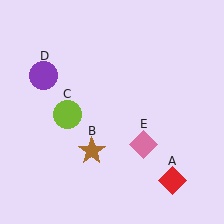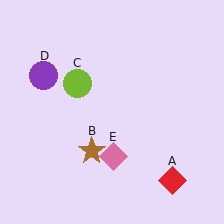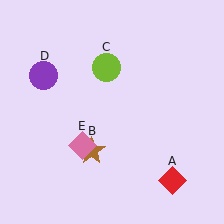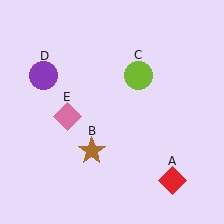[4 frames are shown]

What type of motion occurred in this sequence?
The lime circle (object C), pink diamond (object E) rotated clockwise around the center of the scene.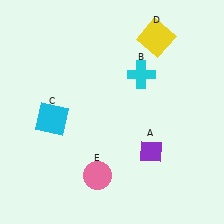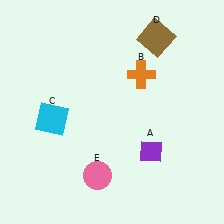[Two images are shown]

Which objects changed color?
B changed from cyan to orange. D changed from yellow to brown.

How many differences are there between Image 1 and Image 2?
There are 2 differences between the two images.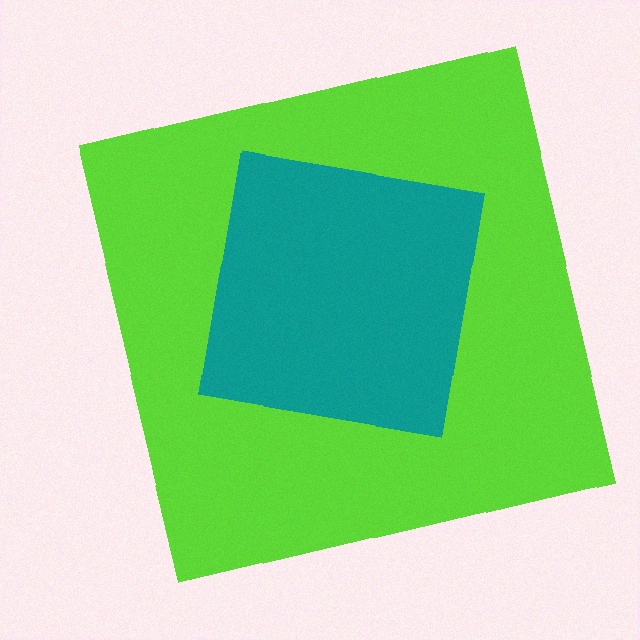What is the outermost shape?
The lime square.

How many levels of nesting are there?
2.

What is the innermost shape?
The teal square.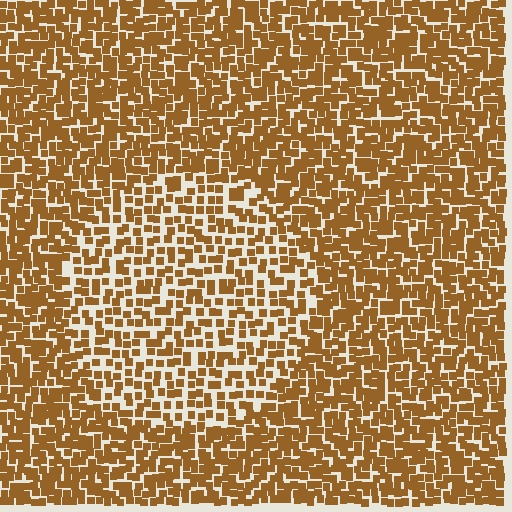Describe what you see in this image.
The image contains small brown elements arranged at two different densities. A circle-shaped region is visible where the elements are less densely packed than the surrounding area.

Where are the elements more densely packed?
The elements are more densely packed outside the circle boundary.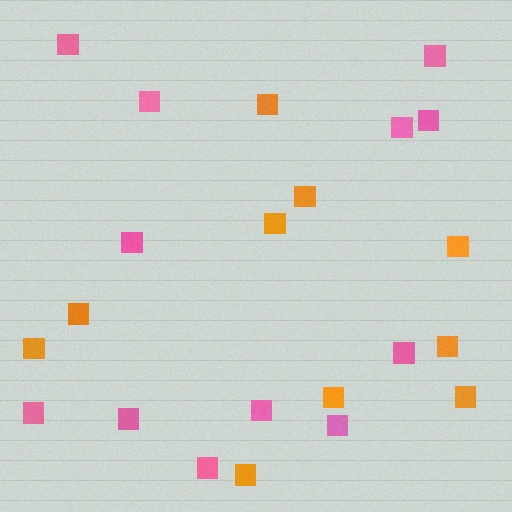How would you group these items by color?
There are 2 groups: one group of pink squares (12) and one group of orange squares (10).